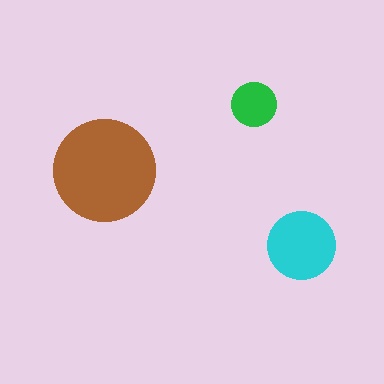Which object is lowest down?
The cyan circle is bottommost.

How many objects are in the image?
There are 3 objects in the image.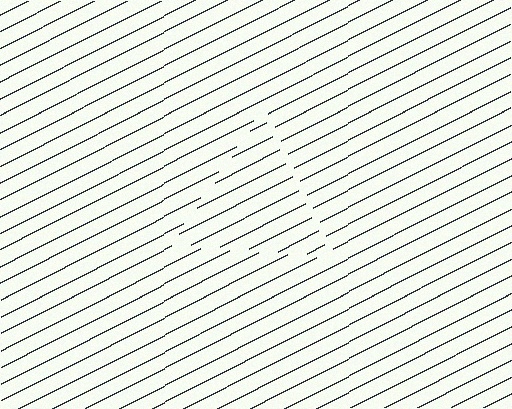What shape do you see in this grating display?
An illusory triangle. The interior of the shape contains the same grating, shifted by half a period — the contour is defined by the phase discontinuity where line-ends from the inner and outer gratings abut.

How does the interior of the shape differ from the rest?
The interior of the shape contains the same grating, shifted by half a period — the contour is defined by the phase discontinuity where line-ends from the inner and outer gratings abut.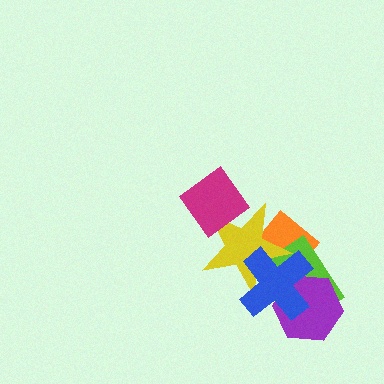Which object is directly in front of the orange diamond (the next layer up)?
The lime rectangle is directly in front of the orange diamond.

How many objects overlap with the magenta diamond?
1 object overlaps with the magenta diamond.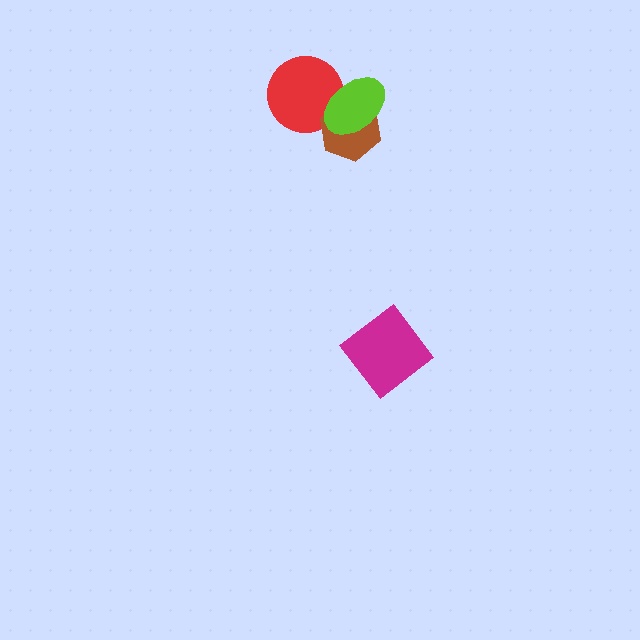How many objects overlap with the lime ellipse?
2 objects overlap with the lime ellipse.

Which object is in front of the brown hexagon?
The lime ellipse is in front of the brown hexagon.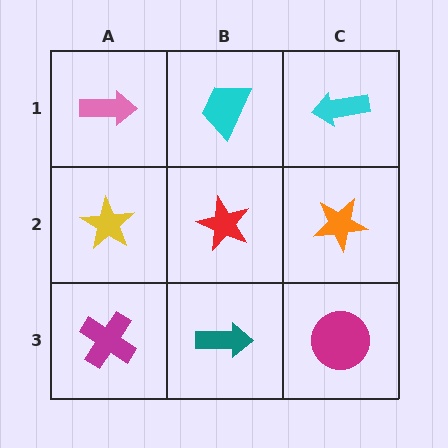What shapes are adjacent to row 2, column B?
A cyan trapezoid (row 1, column B), a teal arrow (row 3, column B), a yellow star (row 2, column A), an orange star (row 2, column C).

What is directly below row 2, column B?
A teal arrow.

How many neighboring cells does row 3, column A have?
2.